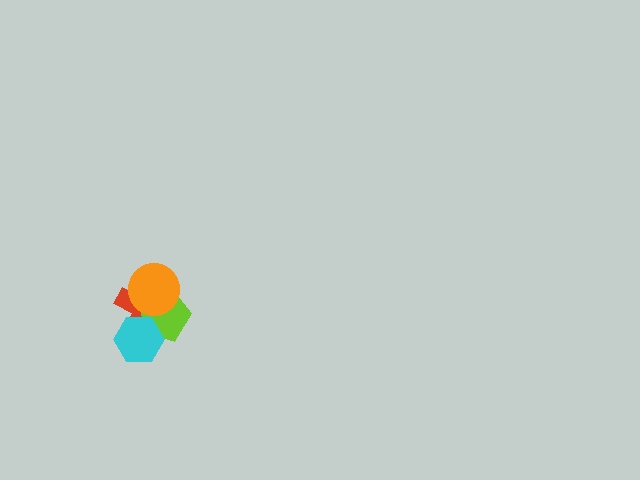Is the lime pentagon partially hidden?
Yes, it is partially covered by another shape.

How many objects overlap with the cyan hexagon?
2 objects overlap with the cyan hexagon.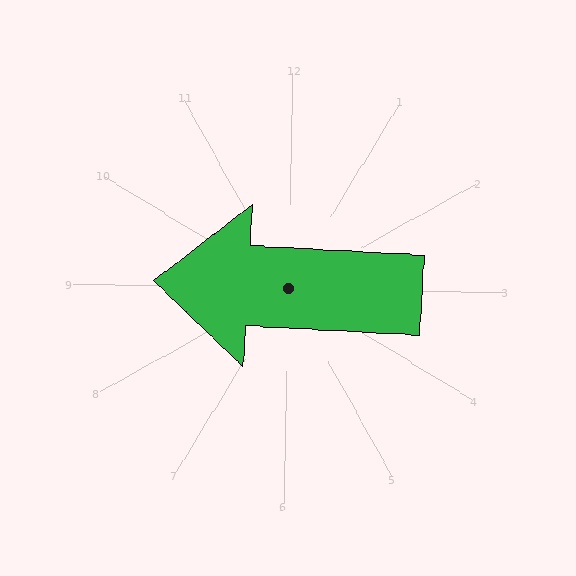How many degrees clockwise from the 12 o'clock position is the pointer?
Approximately 272 degrees.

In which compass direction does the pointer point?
West.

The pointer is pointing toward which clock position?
Roughly 9 o'clock.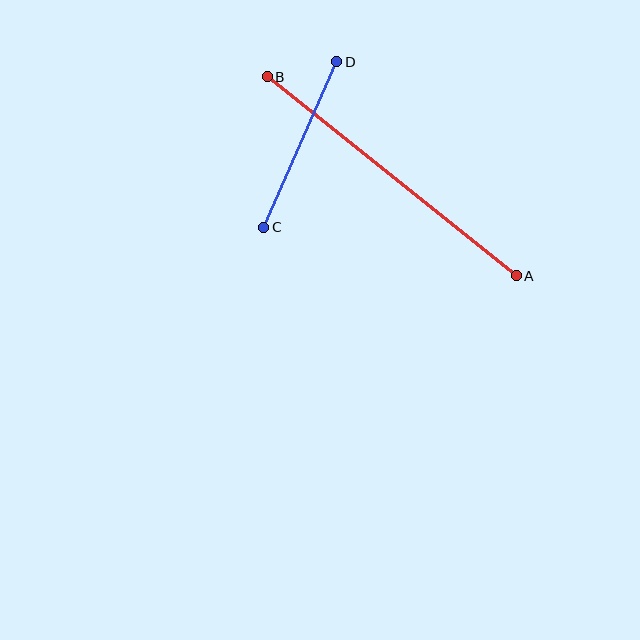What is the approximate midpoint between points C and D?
The midpoint is at approximately (300, 144) pixels.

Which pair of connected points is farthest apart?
Points A and B are farthest apart.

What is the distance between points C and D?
The distance is approximately 181 pixels.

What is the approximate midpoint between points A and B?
The midpoint is at approximately (392, 176) pixels.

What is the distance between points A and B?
The distance is approximately 319 pixels.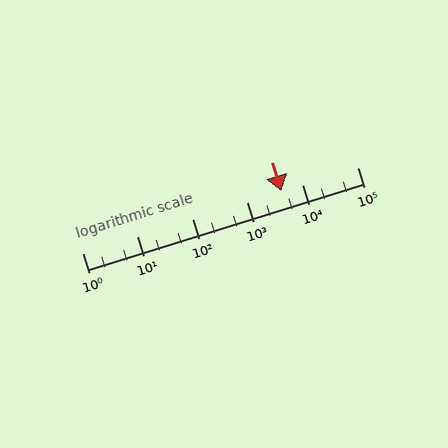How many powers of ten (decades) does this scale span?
The scale spans 5 decades, from 1 to 100000.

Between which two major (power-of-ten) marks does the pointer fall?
The pointer is between 1000 and 10000.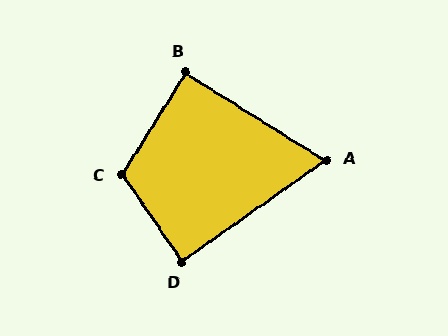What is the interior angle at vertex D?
Approximately 90 degrees (approximately right).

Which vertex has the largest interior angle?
C, at approximately 113 degrees.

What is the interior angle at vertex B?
Approximately 90 degrees (approximately right).